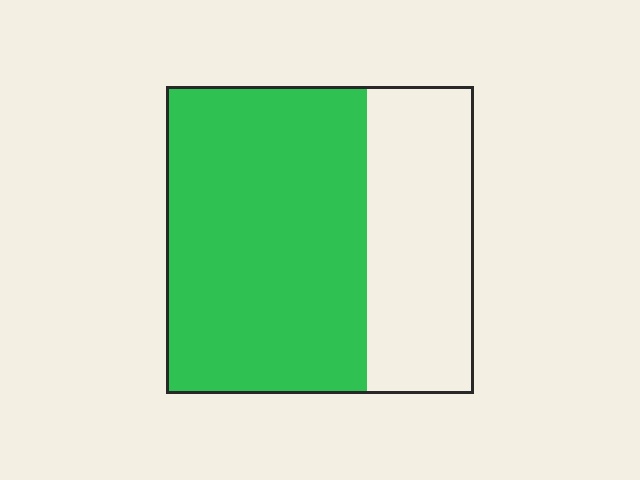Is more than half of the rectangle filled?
Yes.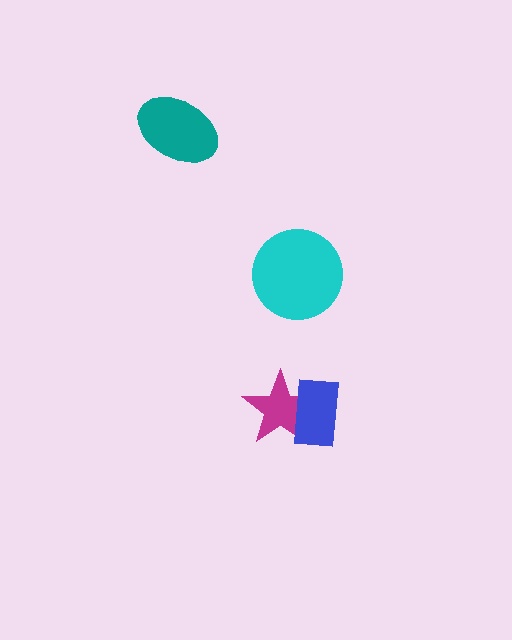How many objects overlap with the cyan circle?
0 objects overlap with the cyan circle.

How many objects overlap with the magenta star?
1 object overlaps with the magenta star.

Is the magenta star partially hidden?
Yes, it is partially covered by another shape.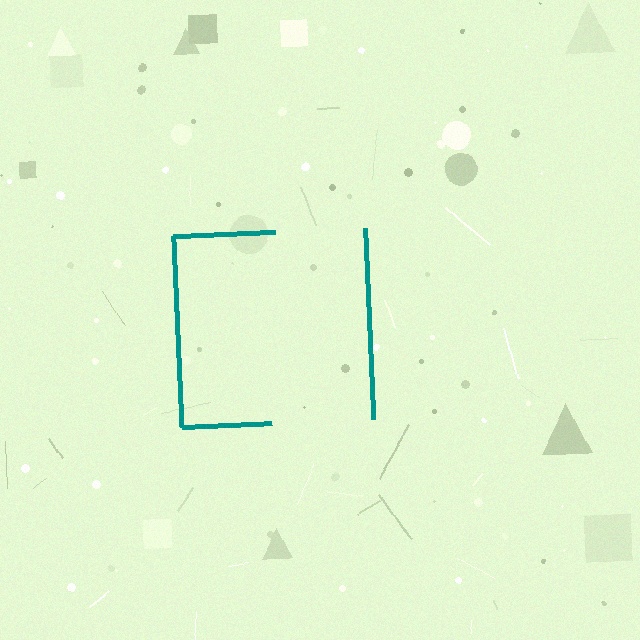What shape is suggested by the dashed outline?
The dashed outline suggests a square.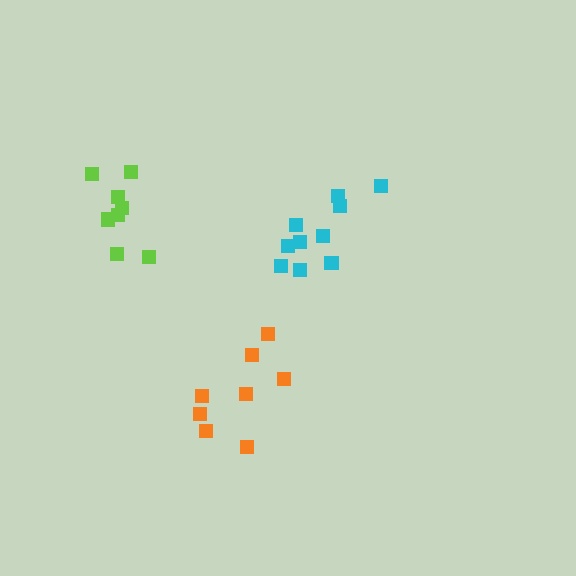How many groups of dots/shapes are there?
There are 3 groups.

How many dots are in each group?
Group 1: 10 dots, Group 2: 8 dots, Group 3: 8 dots (26 total).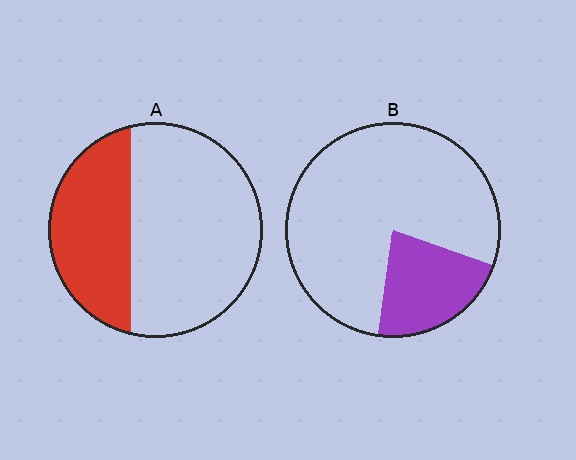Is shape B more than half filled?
No.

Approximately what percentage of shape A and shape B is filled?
A is approximately 35% and B is approximately 20%.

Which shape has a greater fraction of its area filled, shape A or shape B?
Shape A.